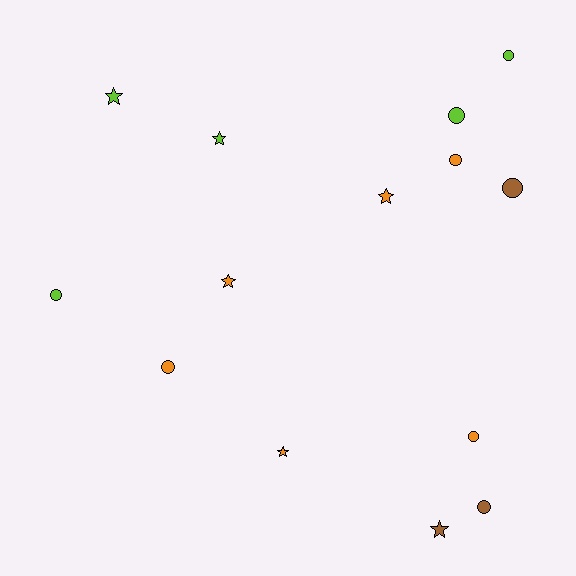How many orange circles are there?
There are 3 orange circles.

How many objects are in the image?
There are 14 objects.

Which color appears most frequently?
Orange, with 6 objects.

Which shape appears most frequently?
Circle, with 8 objects.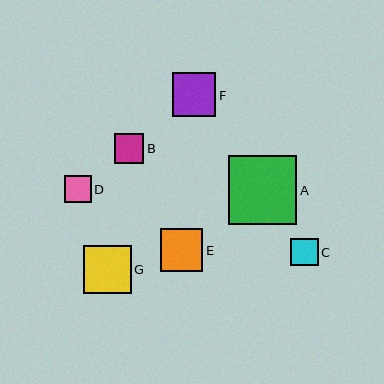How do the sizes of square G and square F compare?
Square G and square F are approximately the same size.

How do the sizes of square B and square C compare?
Square B and square C are approximately the same size.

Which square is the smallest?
Square D is the smallest with a size of approximately 27 pixels.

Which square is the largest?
Square A is the largest with a size of approximately 69 pixels.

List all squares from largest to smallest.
From largest to smallest: A, G, F, E, B, C, D.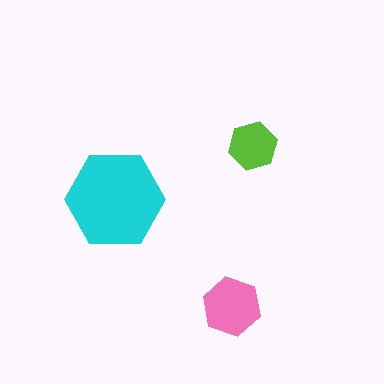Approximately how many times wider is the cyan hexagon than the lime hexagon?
About 2 times wider.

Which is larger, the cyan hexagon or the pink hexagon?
The cyan one.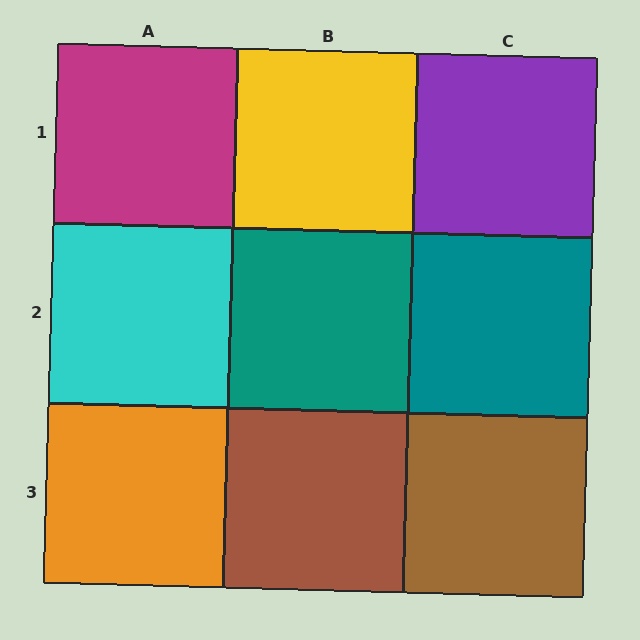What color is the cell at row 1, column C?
Purple.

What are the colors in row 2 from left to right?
Cyan, teal, teal.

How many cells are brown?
2 cells are brown.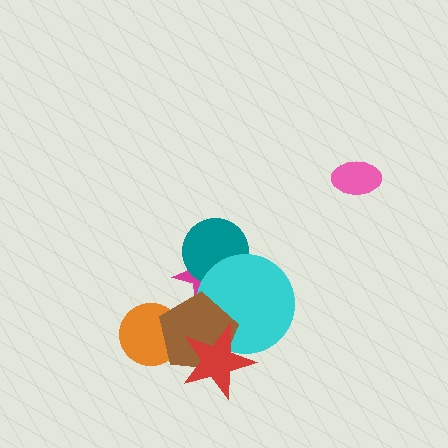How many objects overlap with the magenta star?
3 objects overlap with the magenta star.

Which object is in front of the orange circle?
The brown pentagon is in front of the orange circle.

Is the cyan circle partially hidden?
Yes, it is partially covered by another shape.